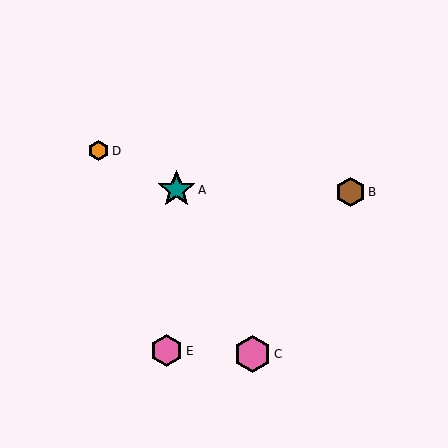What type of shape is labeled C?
Shape C is a pink hexagon.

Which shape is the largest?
The teal star (labeled A) is the largest.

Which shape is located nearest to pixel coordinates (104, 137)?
The orange hexagon (labeled D) at (98, 151) is nearest to that location.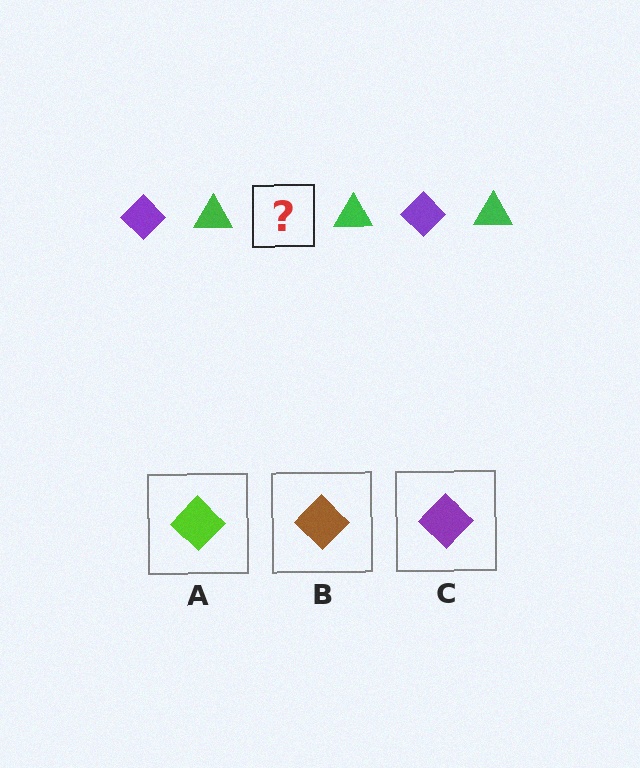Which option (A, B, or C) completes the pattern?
C.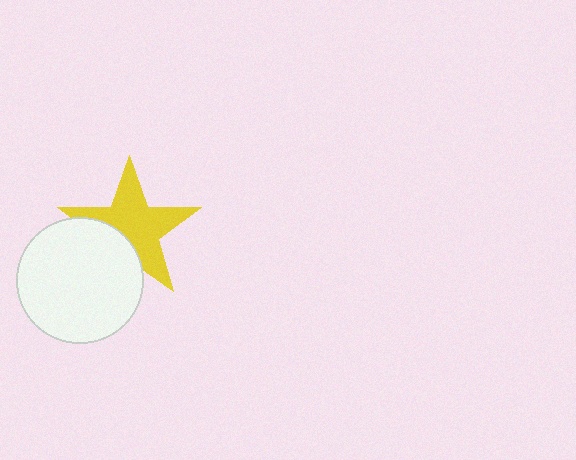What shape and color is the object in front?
The object in front is a white circle.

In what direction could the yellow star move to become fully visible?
The yellow star could move toward the upper-right. That would shift it out from behind the white circle entirely.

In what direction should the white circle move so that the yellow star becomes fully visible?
The white circle should move toward the lower-left. That is the shortest direction to clear the overlap and leave the yellow star fully visible.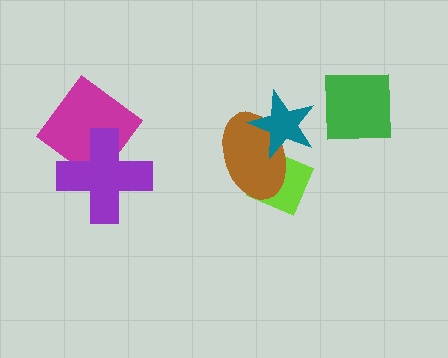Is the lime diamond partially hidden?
Yes, it is partially covered by another shape.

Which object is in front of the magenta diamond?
The purple cross is in front of the magenta diamond.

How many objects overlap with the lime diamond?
2 objects overlap with the lime diamond.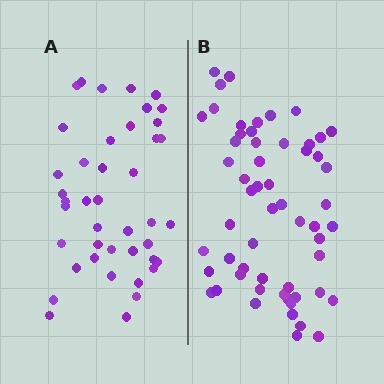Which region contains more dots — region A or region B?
Region B (the right region) has more dots.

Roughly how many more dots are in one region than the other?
Region B has approximately 15 more dots than region A.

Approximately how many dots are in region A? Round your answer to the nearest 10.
About 40 dots. (The exact count is 42, which rounds to 40.)